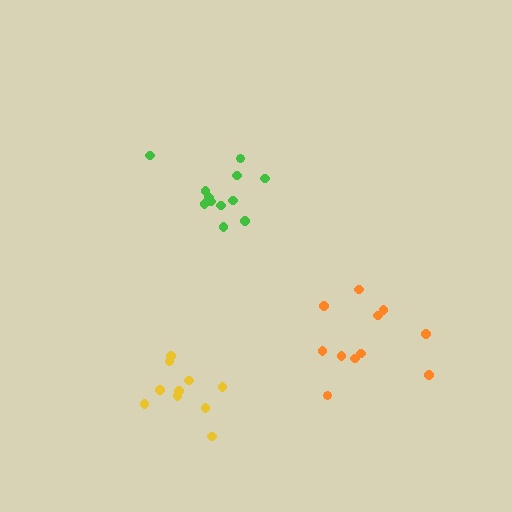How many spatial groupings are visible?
There are 3 spatial groupings.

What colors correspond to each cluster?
The clusters are colored: orange, green, yellow.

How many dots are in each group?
Group 1: 11 dots, Group 2: 12 dots, Group 3: 10 dots (33 total).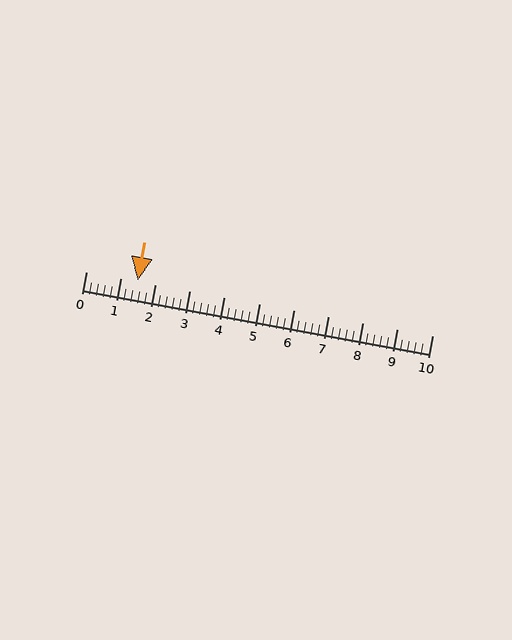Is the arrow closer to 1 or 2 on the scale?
The arrow is closer to 2.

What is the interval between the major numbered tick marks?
The major tick marks are spaced 1 units apart.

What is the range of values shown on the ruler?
The ruler shows values from 0 to 10.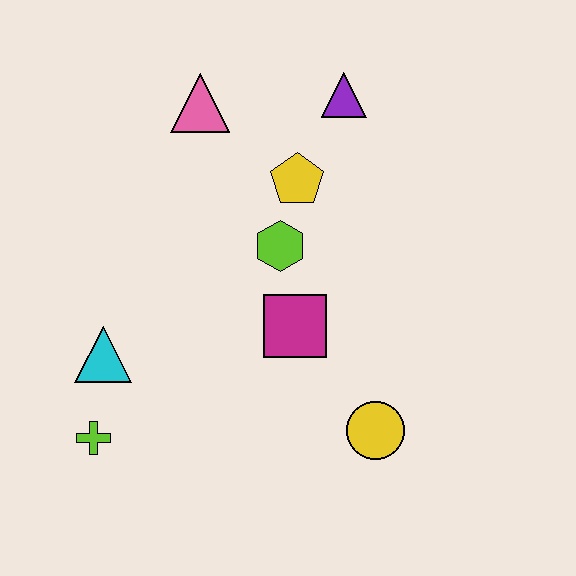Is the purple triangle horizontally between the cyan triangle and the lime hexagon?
No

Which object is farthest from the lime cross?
The purple triangle is farthest from the lime cross.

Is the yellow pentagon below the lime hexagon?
No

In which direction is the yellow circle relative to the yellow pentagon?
The yellow circle is below the yellow pentagon.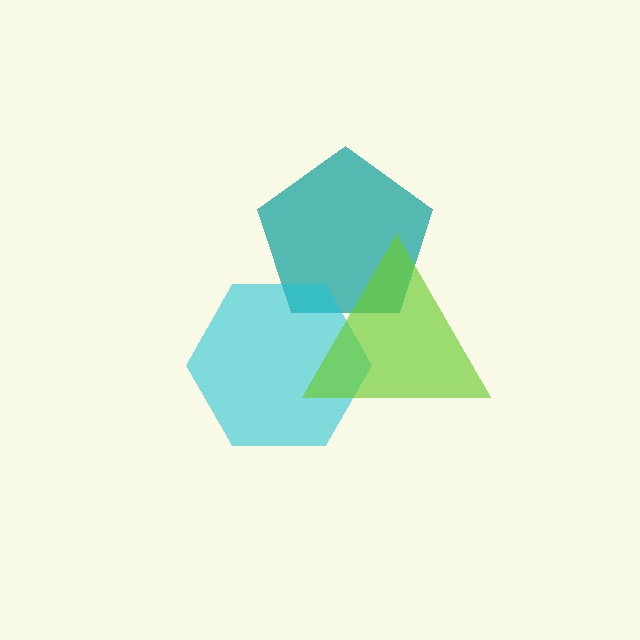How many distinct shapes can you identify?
There are 3 distinct shapes: a teal pentagon, a cyan hexagon, a lime triangle.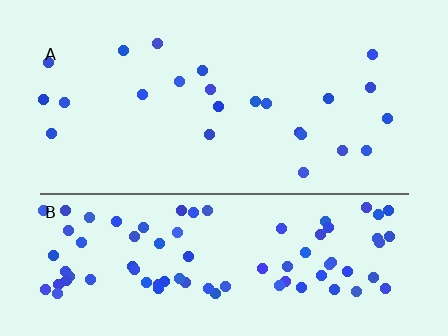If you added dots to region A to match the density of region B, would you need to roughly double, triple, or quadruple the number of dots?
Approximately quadruple.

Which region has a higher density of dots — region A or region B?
B (the bottom).